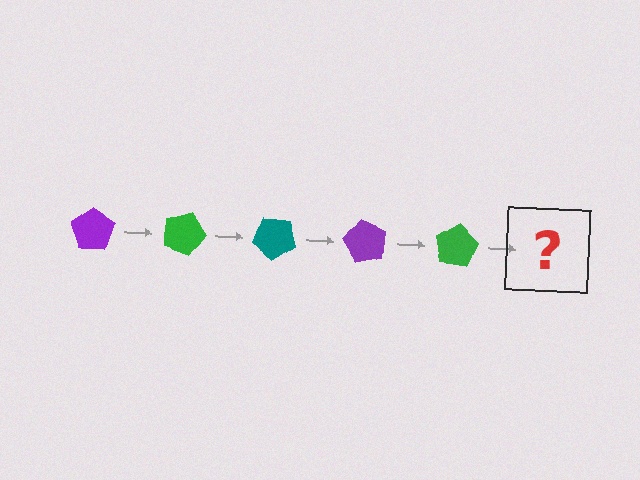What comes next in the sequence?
The next element should be a teal pentagon, rotated 100 degrees from the start.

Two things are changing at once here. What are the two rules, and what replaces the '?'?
The two rules are that it rotates 20 degrees each step and the color cycles through purple, green, and teal. The '?' should be a teal pentagon, rotated 100 degrees from the start.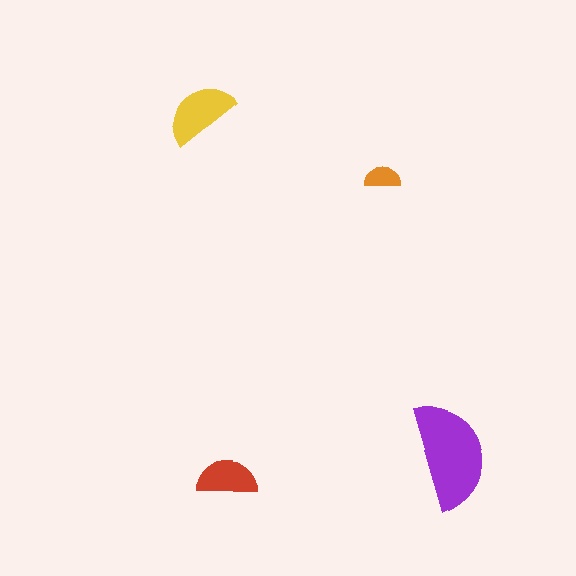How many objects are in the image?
There are 4 objects in the image.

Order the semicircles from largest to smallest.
the purple one, the yellow one, the red one, the orange one.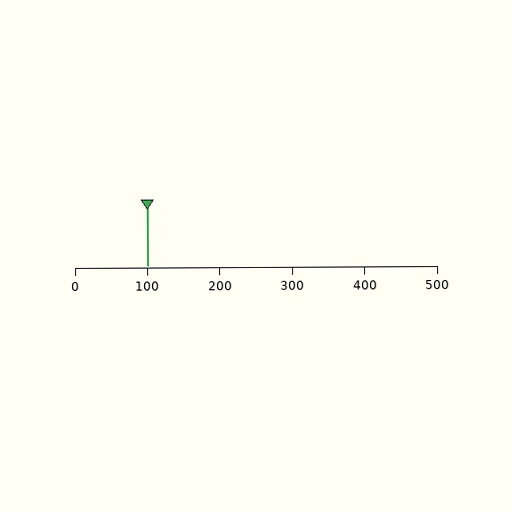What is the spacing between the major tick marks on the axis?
The major ticks are spaced 100 apart.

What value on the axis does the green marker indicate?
The marker indicates approximately 100.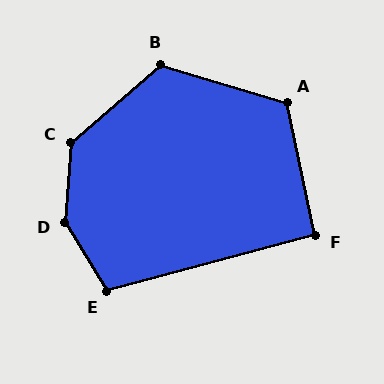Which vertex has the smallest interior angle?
F, at approximately 93 degrees.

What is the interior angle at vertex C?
Approximately 135 degrees (obtuse).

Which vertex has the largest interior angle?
D, at approximately 144 degrees.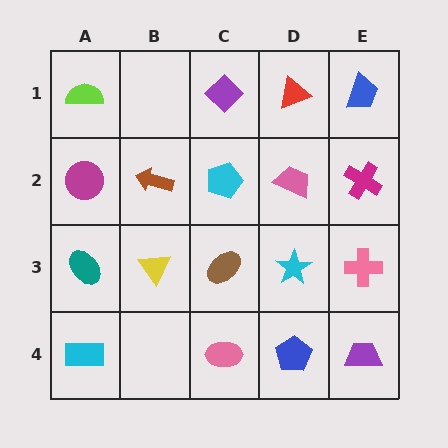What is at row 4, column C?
A pink ellipse.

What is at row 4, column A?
A cyan rectangle.